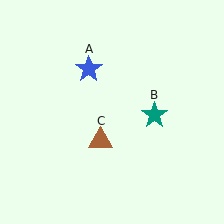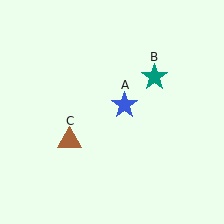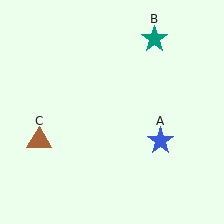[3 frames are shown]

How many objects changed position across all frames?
3 objects changed position: blue star (object A), teal star (object B), brown triangle (object C).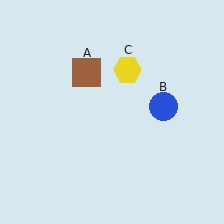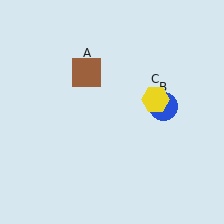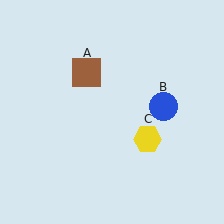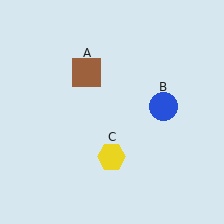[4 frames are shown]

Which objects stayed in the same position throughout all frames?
Brown square (object A) and blue circle (object B) remained stationary.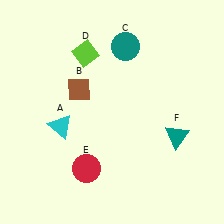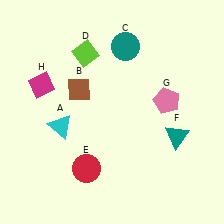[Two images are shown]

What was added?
A pink pentagon (G), a magenta diamond (H) were added in Image 2.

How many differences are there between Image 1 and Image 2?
There are 2 differences between the two images.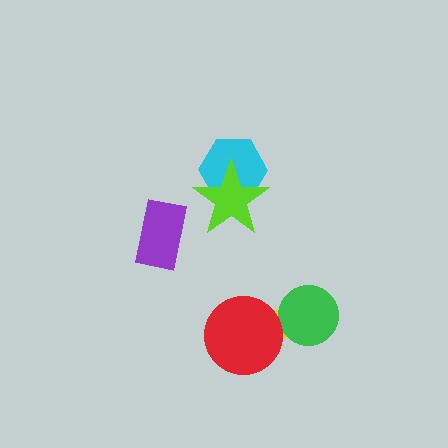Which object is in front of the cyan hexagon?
The lime star is in front of the cyan hexagon.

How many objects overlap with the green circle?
1 object overlaps with the green circle.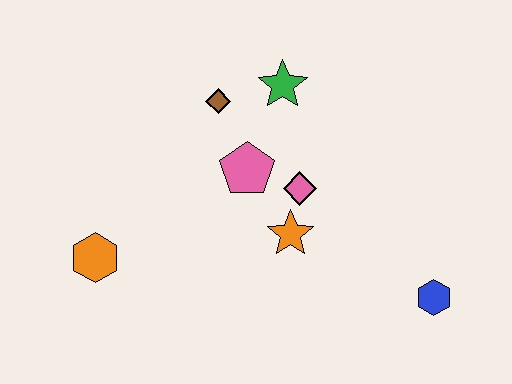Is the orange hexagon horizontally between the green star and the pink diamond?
No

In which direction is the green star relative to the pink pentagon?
The green star is above the pink pentagon.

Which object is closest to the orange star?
The pink diamond is closest to the orange star.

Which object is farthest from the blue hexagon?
The orange hexagon is farthest from the blue hexagon.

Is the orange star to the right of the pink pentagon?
Yes